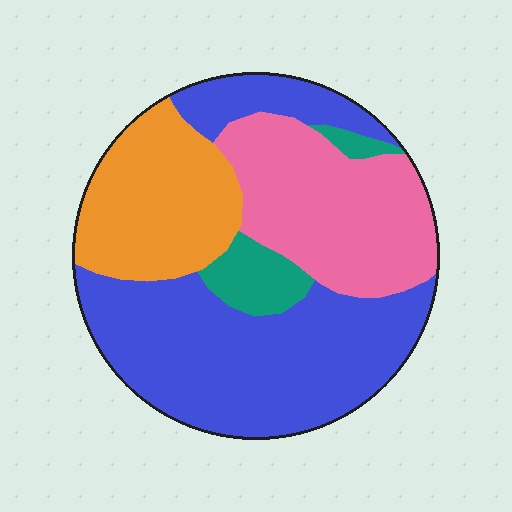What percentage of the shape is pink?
Pink covers around 25% of the shape.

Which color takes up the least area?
Teal, at roughly 5%.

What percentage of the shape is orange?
Orange takes up between a sixth and a third of the shape.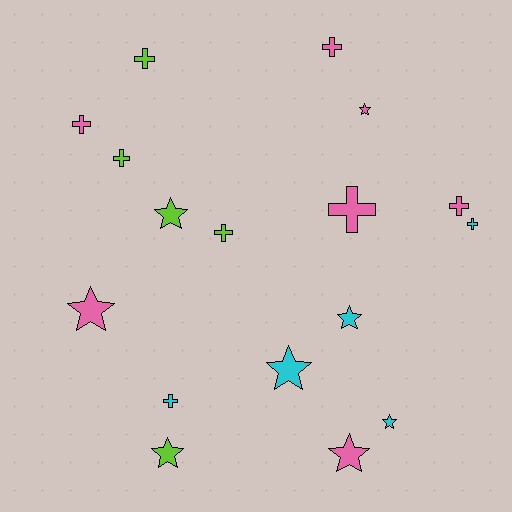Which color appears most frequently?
Pink, with 7 objects.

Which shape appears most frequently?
Cross, with 9 objects.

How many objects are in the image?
There are 17 objects.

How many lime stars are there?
There are 2 lime stars.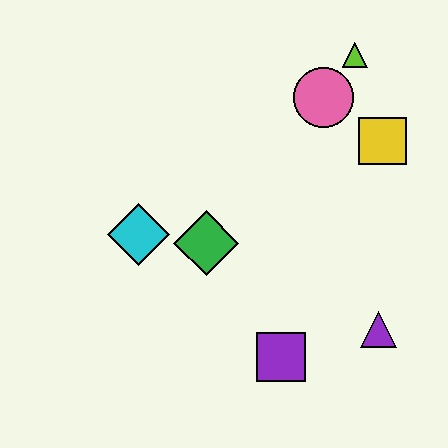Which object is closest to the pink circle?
The lime triangle is closest to the pink circle.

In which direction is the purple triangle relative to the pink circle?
The purple triangle is below the pink circle.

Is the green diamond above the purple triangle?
Yes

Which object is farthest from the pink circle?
The purple square is farthest from the pink circle.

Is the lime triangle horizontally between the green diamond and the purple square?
No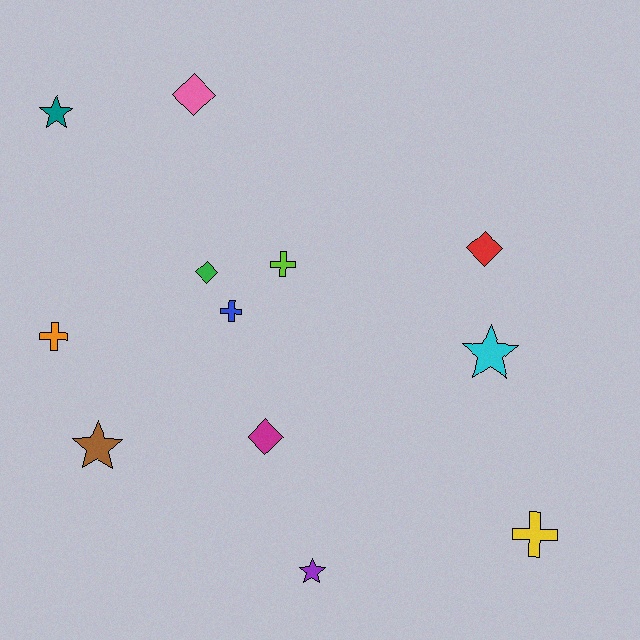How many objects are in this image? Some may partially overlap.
There are 12 objects.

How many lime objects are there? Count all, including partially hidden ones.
There is 1 lime object.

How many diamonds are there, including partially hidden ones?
There are 4 diamonds.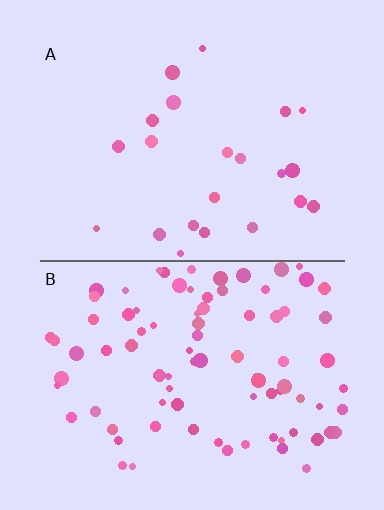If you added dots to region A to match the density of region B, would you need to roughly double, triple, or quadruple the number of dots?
Approximately quadruple.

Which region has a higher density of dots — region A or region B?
B (the bottom).